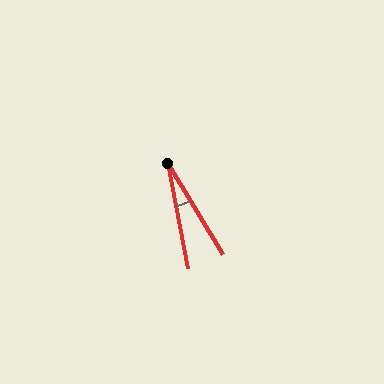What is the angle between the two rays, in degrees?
Approximately 21 degrees.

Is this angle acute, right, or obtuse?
It is acute.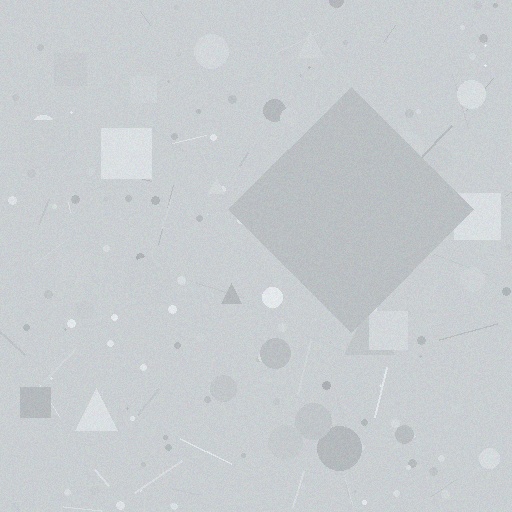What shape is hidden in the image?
A diamond is hidden in the image.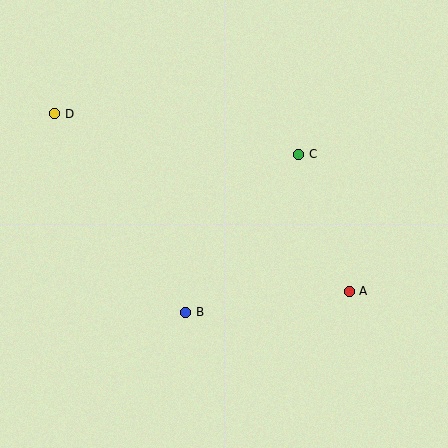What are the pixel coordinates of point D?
Point D is at (55, 114).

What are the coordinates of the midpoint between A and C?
The midpoint between A and C is at (324, 223).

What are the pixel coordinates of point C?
Point C is at (299, 154).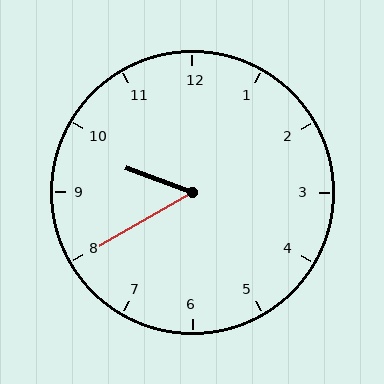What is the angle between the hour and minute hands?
Approximately 50 degrees.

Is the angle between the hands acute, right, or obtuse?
It is acute.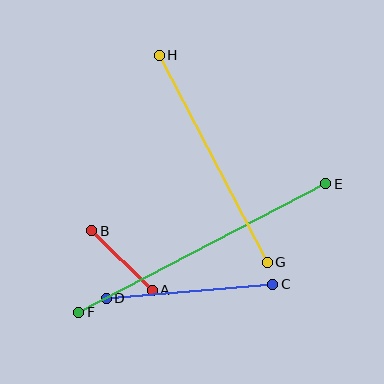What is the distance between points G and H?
The distance is approximately 234 pixels.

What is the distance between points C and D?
The distance is approximately 167 pixels.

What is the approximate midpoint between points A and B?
The midpoint is at approximately (122, 260) pixels.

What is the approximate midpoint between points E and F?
The midpoint is at approximately (202, 248) pixels.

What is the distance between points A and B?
The distance is approximately 85 pixels.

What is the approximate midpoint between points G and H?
The midpoint is at approximately (213, 159) pixels.